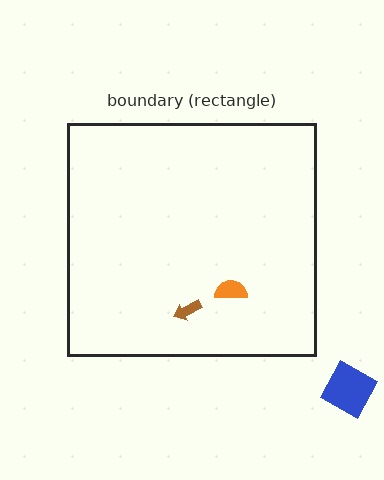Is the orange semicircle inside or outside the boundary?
Inside.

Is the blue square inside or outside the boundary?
Outside.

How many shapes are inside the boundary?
2 inside, 1 outside.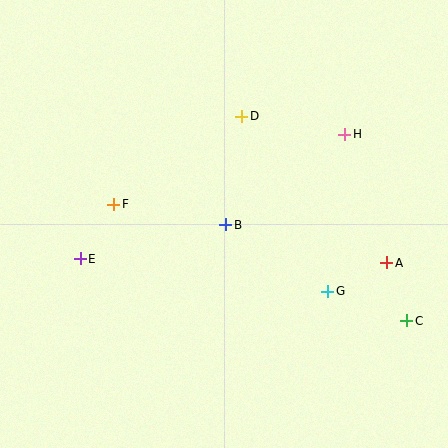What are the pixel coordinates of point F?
Point F is at (114, 204).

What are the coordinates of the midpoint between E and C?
The midpoint between E and C is at (243, 290).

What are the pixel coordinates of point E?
Point E is at (80, 259).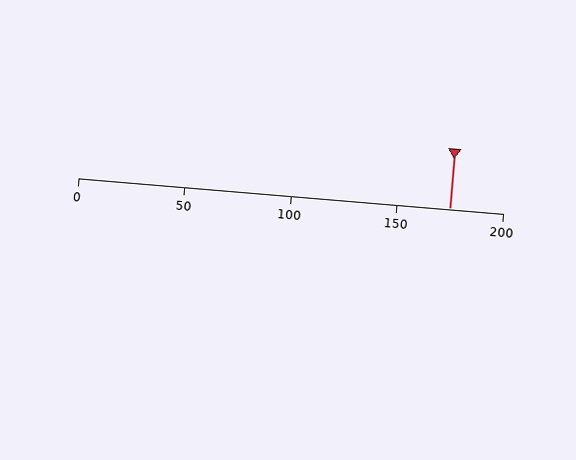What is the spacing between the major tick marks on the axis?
The major ticks are spaced 50 apart.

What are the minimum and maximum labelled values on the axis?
The axis runs from 0 to 200.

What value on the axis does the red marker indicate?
The marker indicates approximately 175.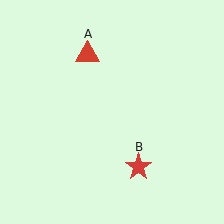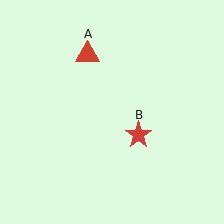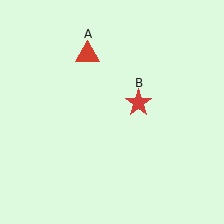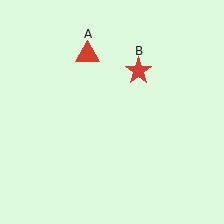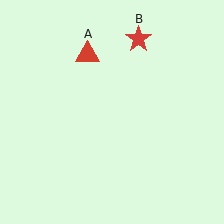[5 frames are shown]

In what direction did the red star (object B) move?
The red star (object B) moved up.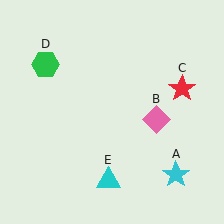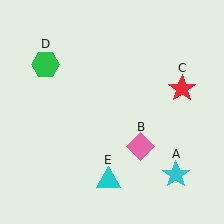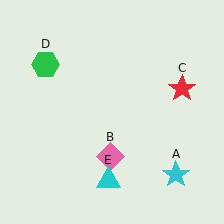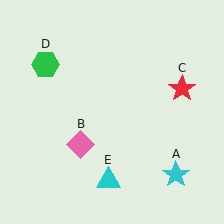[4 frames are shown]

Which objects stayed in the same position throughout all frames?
Cyan star (object A) and red star (object C) and green hexagon (object D) and cyan triangle (object E) remained stationary.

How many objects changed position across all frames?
1 object changed position: pink diamond (object B).